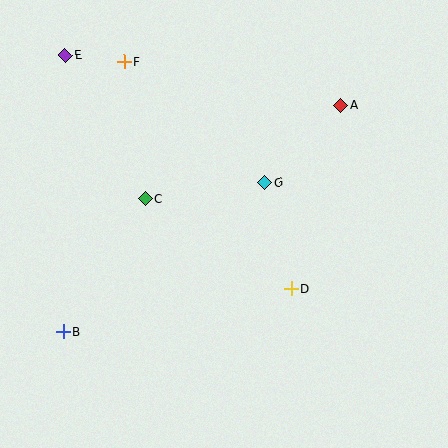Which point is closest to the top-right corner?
Point A is closest to the top-right corner.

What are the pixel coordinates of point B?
Point B is at (63, 332).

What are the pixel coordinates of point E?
Point E is at (65, 56).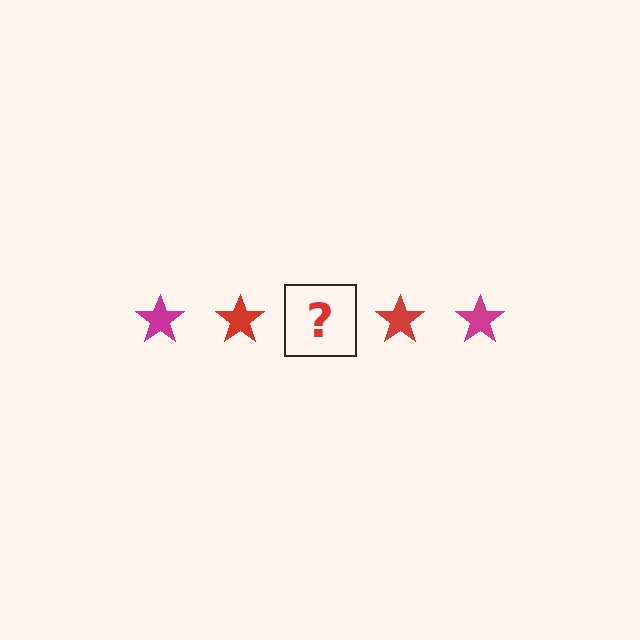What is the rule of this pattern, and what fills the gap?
The rule is that the pattern cycles through magenta, red stars. The gap should be filled with a magenta star.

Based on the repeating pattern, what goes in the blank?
The blank should be a magenta star.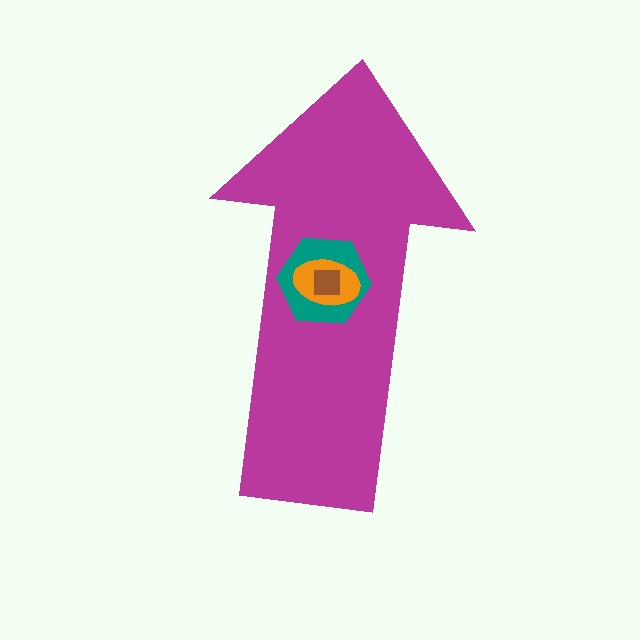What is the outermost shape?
The magenta arrow.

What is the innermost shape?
The brown square.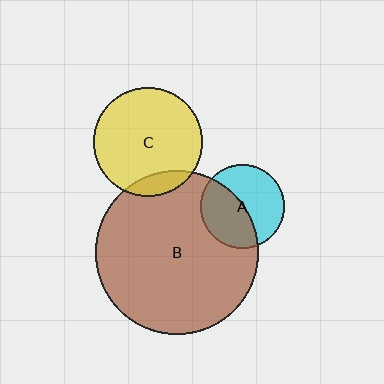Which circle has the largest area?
Circle B (brown).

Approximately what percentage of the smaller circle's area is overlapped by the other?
Approximately 45%.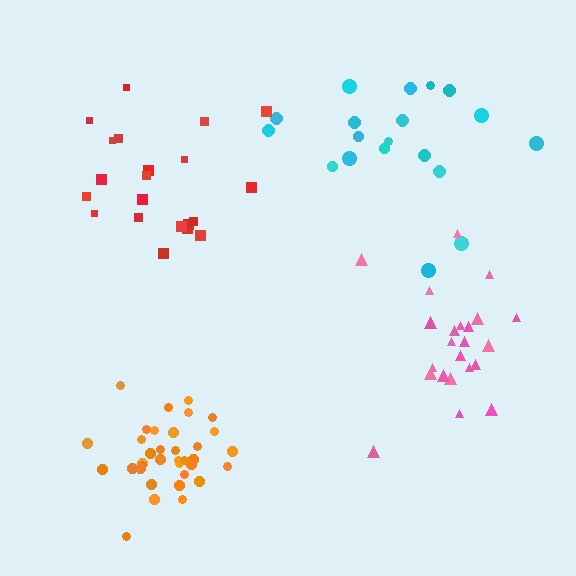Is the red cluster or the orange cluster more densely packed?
Orange.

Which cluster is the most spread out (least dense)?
Cyan.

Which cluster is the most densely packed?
Orange.